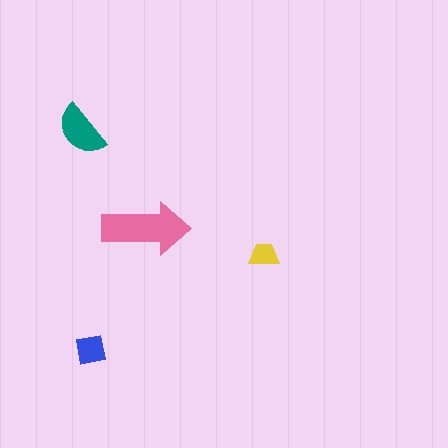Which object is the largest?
The pink arrow.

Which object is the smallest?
The yellow trapezoid.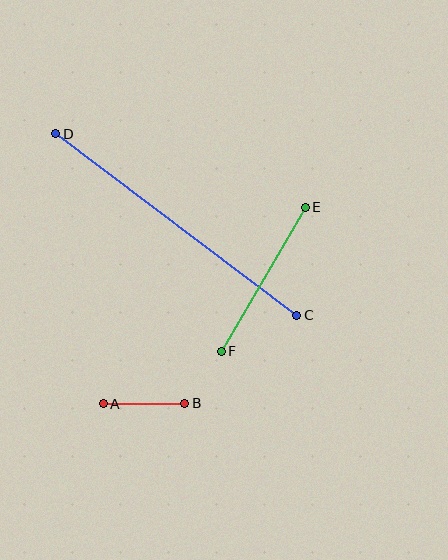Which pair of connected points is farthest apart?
Points C and D are farthest apart.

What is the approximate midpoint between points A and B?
The midpoint is at approximately (144, 404) pixels.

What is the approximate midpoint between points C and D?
The midpoint is at approximately (176, 224) pixels.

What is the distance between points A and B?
The distance is approximately 81 pixels.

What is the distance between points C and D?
The distance is approximately 302 pixels.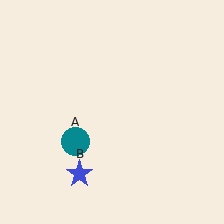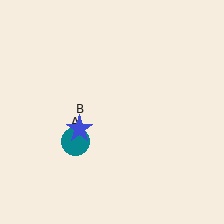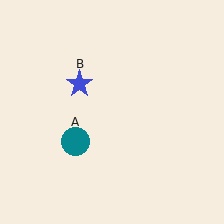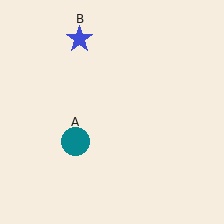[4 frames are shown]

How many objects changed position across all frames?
1 object changed position: blue star (object B).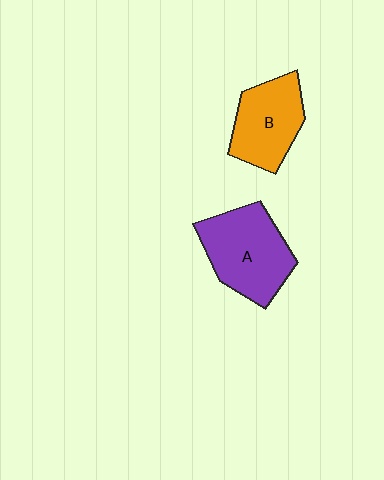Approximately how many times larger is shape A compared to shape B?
Approximately 1.3 times.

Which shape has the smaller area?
Shape B (orange).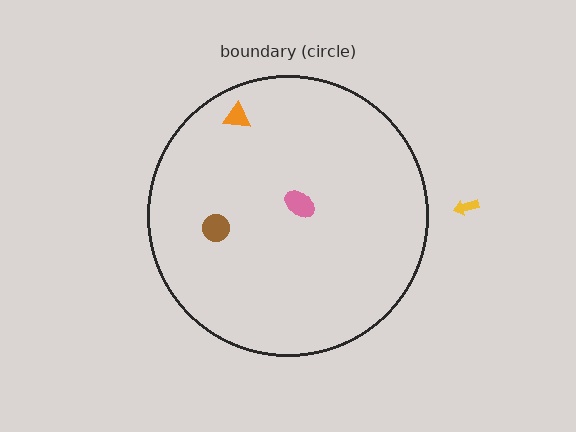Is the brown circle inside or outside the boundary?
Inside.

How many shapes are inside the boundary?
3 inside, 1 outside.